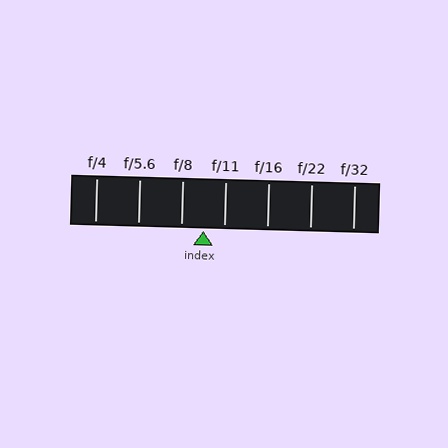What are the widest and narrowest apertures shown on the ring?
The widest aperture shown is f/4 and the narrowest is f/32.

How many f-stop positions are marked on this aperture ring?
There are 7 f-stop positions marked.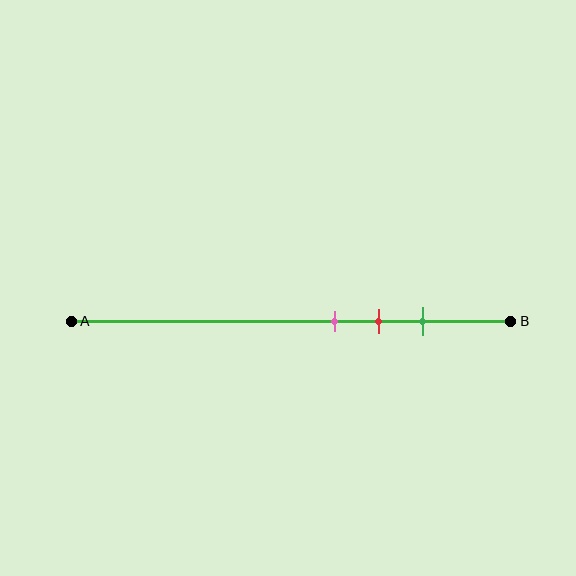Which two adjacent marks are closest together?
The pink and red marks are the closest adjacent pair.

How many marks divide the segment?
There are 3 marks dividing the segment.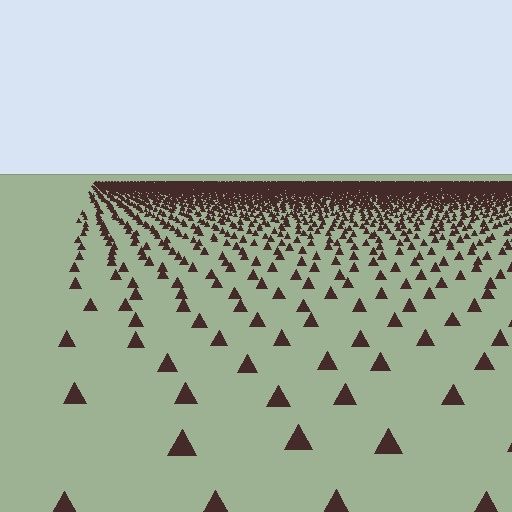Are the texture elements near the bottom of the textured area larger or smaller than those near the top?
Larger. Near the bottom, elements are closer to the viewer and appear at a bigger on-screen size.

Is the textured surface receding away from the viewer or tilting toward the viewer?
The surface is receding away from the viewer. Texture elements get smaller and denser toward the top.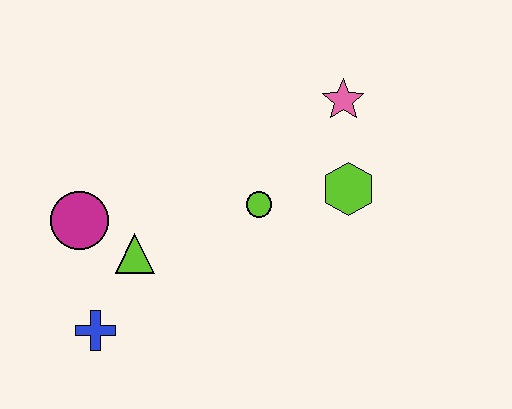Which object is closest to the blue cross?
The lime triangle is closest to the blue cross.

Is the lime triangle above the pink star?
No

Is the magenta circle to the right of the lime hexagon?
No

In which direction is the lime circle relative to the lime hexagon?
The lime circle is to the left of the lime hexagon.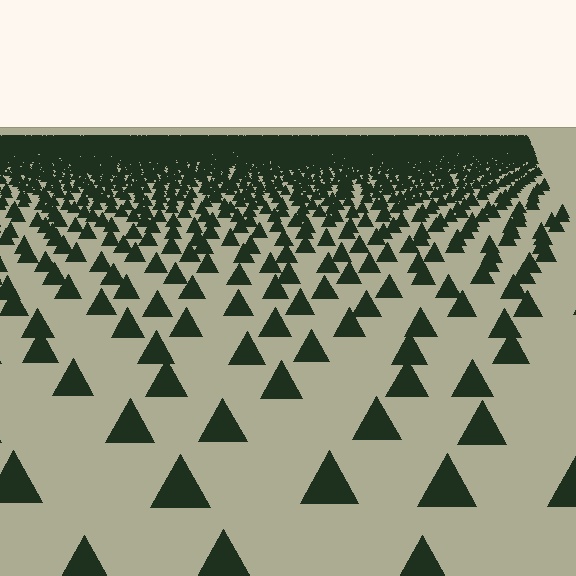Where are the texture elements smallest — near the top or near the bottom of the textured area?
Near the top.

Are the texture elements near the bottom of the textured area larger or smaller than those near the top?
Larger. Near the bottom, elements are closer to the viewer and appear at a bigger on-screen size.